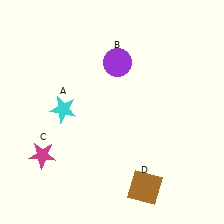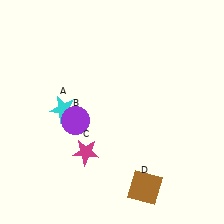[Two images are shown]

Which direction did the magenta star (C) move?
The magenta star (C) moved right.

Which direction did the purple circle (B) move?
The purple circle (B) moved down.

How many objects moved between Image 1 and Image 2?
2 objects moved between the two images.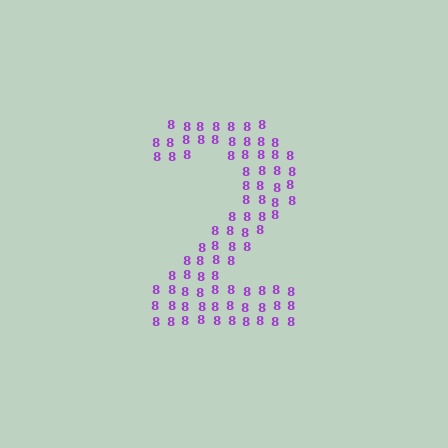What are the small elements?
The small elements are digit 8's.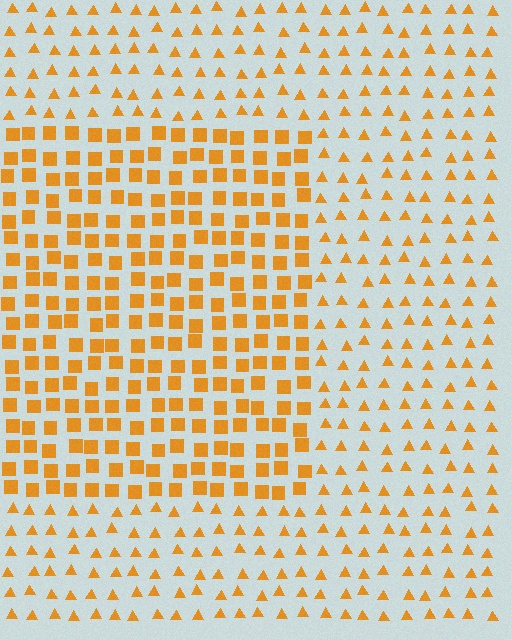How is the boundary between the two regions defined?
The boundary is defined by a change in element shape: squares inside vs. triangles outside. All elements share the same color and spacing.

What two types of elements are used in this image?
The image uses squares inside the rectangle region and triangles outside it.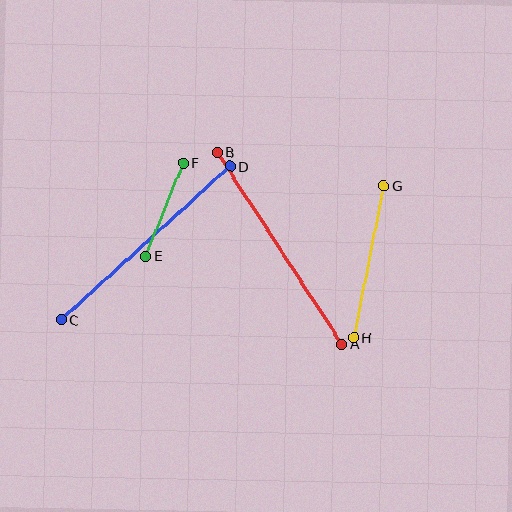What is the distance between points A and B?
The distance is approximately 229 pixels.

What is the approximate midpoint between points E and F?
The midpoint is at approximately (164, 209) pixels.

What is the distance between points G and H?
The distance is approximately 155 pixels.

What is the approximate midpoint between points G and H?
The midpoint is at approximately (369, 262) pixels.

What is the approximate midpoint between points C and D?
The midpoint is at approximately (146, 243) pixels.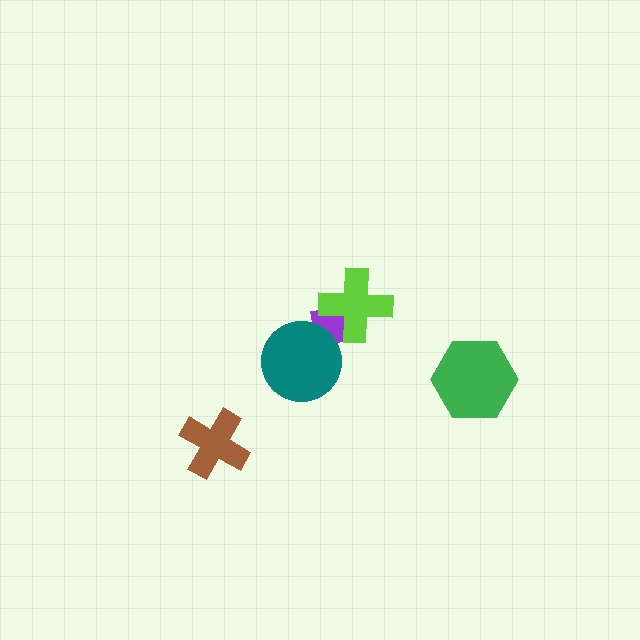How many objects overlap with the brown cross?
0 objects overlap with the brown cross.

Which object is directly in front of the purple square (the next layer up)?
The lime cross is directly in front of the purple square.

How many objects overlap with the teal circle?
1 object overlaps with the teal circle.